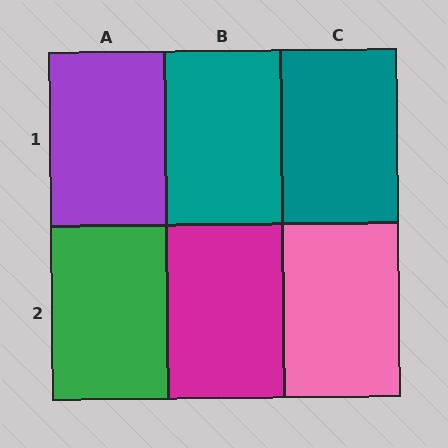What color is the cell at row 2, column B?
Magenta.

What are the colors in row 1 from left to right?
Purple, teal, teal.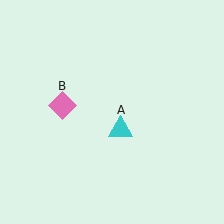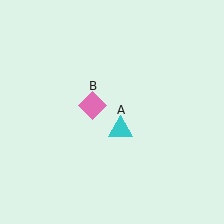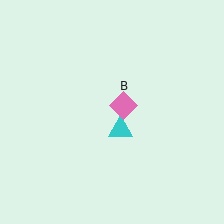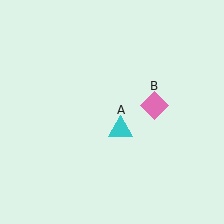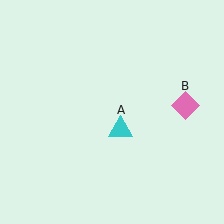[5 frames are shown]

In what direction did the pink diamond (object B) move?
The pink diamond (object B) moved right.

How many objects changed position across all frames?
1 object changed position: pink diamond (object B).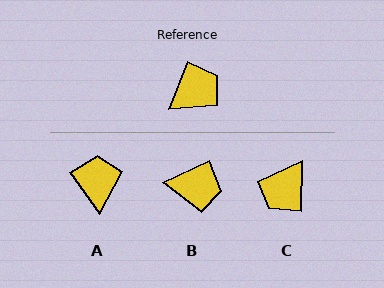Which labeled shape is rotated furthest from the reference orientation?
C, about 159 degrees away.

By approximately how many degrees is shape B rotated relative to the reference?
Approximately 43 degrees clockwise.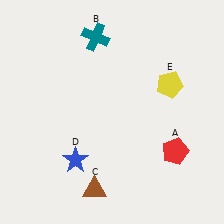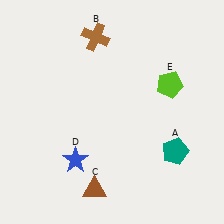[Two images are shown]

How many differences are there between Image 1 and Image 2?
There are 3 differences between the two images.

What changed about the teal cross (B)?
In Image 1, B is teal. In Image 2, it changed to brown.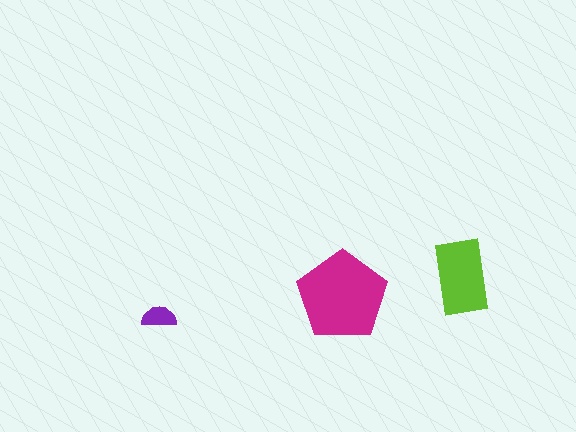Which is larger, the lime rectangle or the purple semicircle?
The lime rectangle.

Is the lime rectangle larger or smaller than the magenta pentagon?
Smaller.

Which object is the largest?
The magenta pentagon.